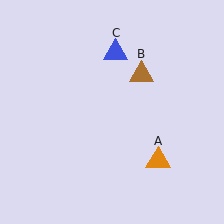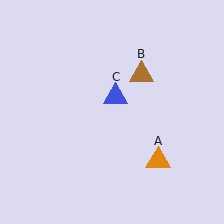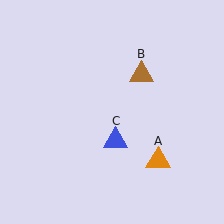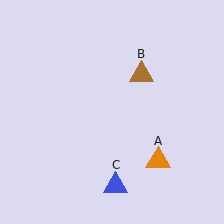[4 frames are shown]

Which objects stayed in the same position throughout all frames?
Orange triangle (object A) and brown triangle (object B) remained stationary.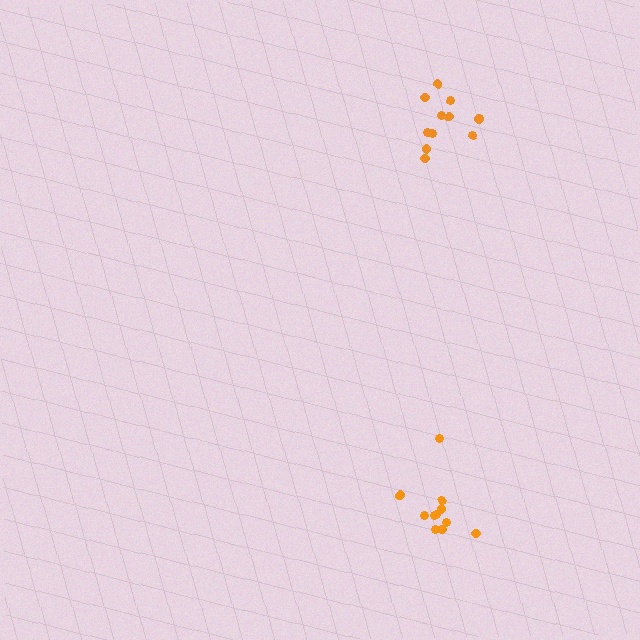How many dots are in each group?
Group 1: 11 dots, Group 2: 12 dots (23 total).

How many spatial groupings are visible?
There are 2 spatial groupings.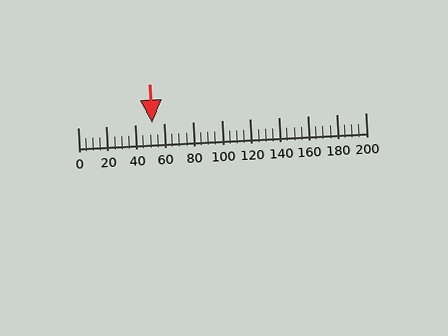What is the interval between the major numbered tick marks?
The major tick marks are spaced 20 units apart.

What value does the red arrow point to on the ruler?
The red arrow points to approximately 52.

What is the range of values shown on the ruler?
The ruler shows values from 0 to 200.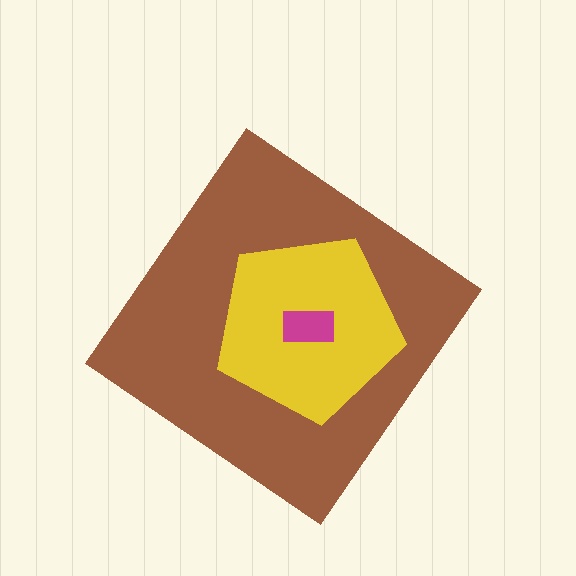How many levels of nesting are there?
3.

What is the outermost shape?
The brown diamond.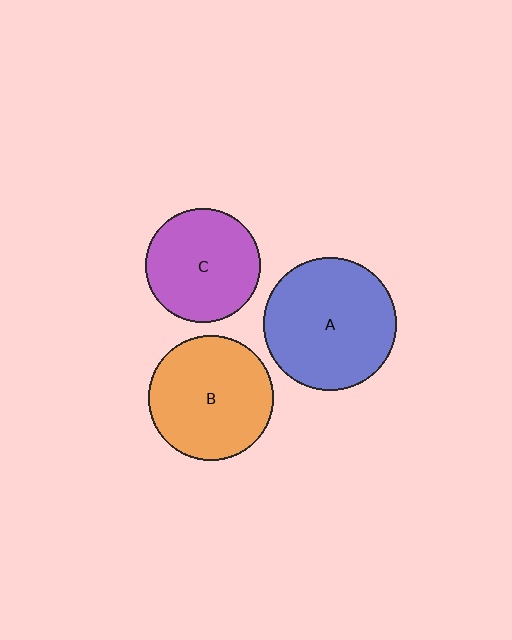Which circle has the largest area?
Circle A (blue).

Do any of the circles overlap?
No, none of the circles overlap.